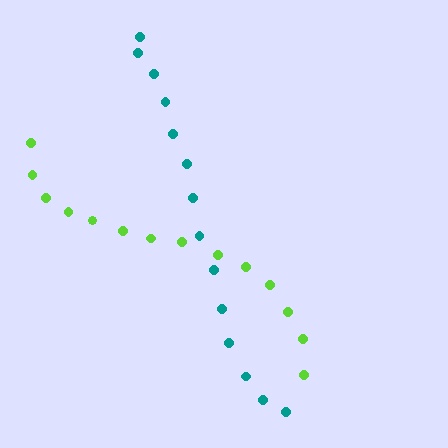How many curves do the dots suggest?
There are 2 distinct paths.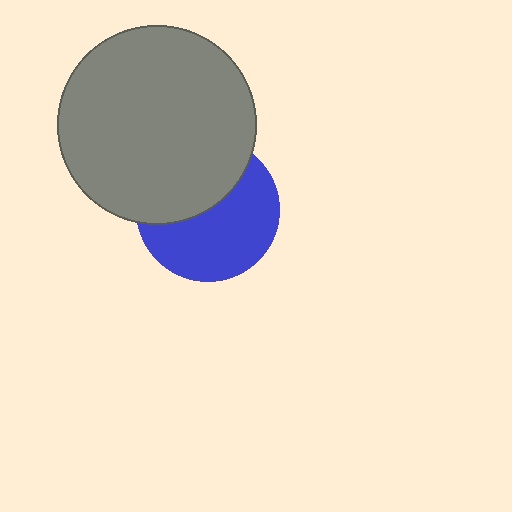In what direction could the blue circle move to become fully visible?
The blue circle could move down. That would shift it out from behind the gray circle entirely.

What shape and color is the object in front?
The object in front is a gray circle.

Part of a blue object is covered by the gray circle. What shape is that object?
It is a circle.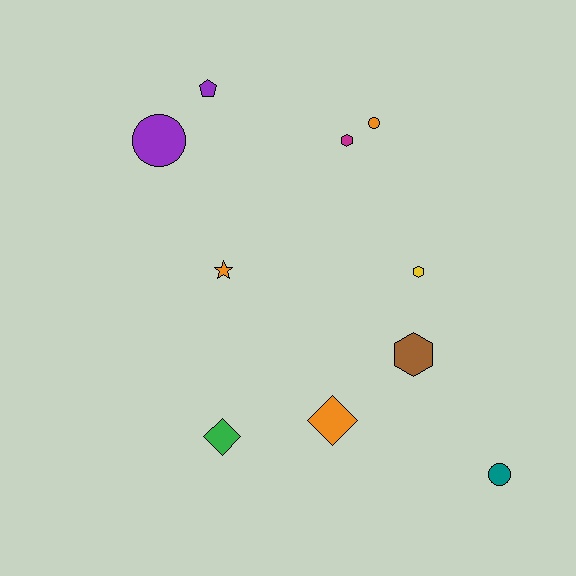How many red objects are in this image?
There are no red objects.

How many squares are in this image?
There are no squares.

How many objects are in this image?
There are 10 objects.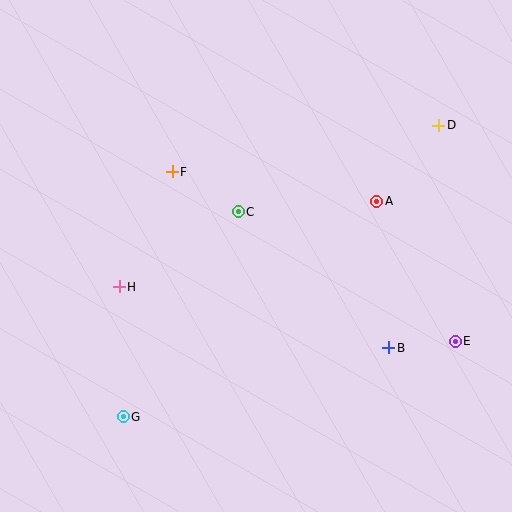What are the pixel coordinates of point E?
Point E is at (455, 341).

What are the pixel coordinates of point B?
Point B is at (389, 348).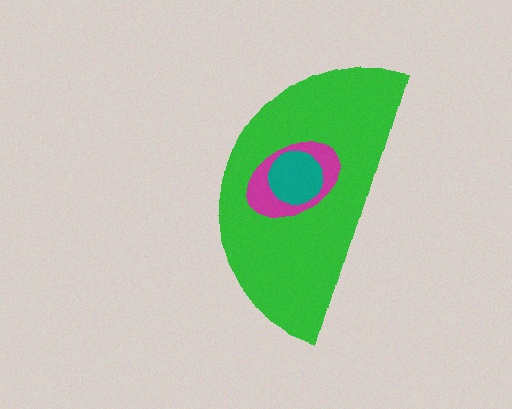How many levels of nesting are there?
3.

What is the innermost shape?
The teal circle.